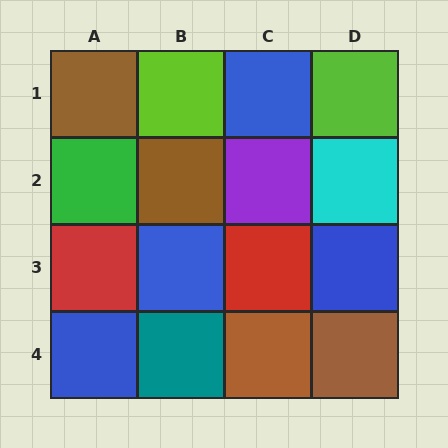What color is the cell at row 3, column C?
Red.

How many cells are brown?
4 cells are brown.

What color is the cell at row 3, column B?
Blue.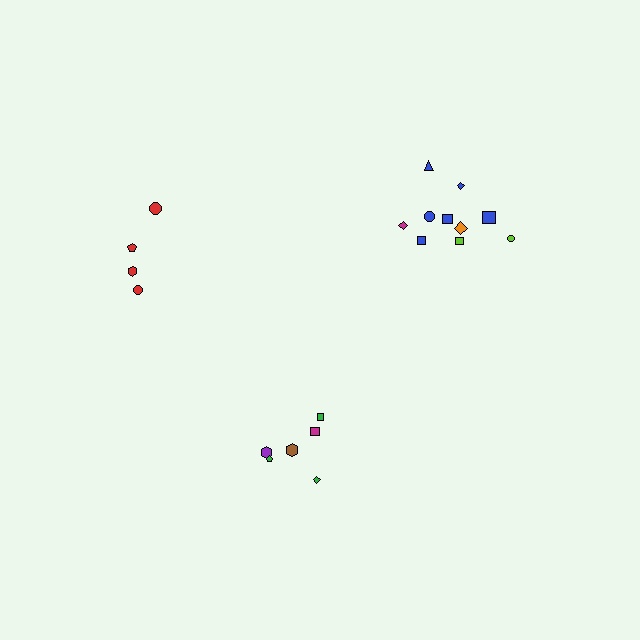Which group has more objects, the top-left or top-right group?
The top-right group.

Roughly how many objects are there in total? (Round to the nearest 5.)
Roughly 20 objects in total.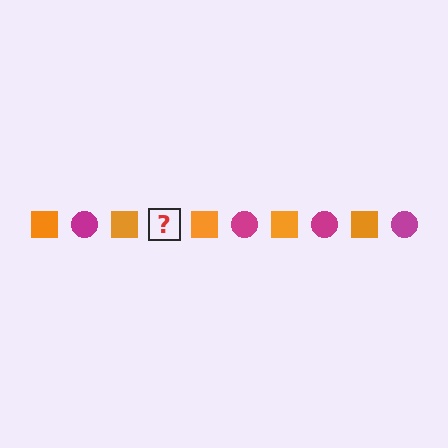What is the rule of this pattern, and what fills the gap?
The rule is that the pattern alternates between orange square and magenta circle. The gap should be filled with a magenta circle.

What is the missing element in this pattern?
The missing element is a magenta circle.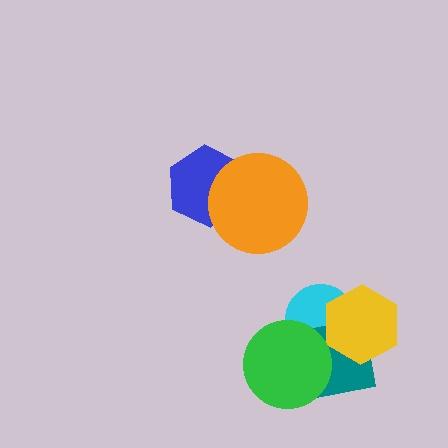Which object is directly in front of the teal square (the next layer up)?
The yellow hexagon is directly in front of the teal square.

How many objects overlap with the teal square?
3 objects overlap with the teal square.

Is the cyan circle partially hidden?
Yes, it is partially covered by another shape.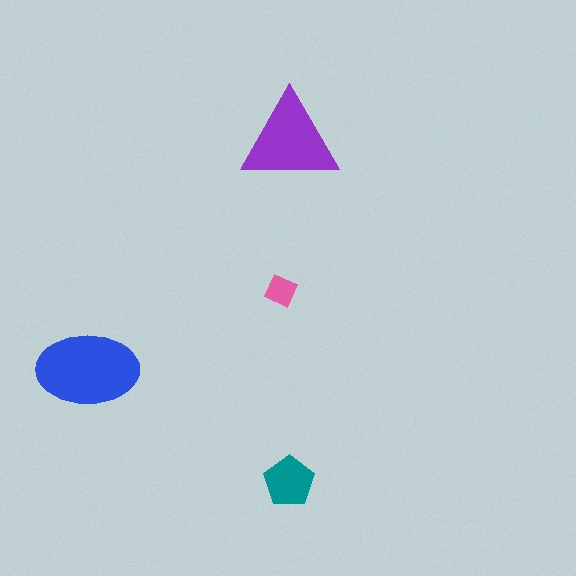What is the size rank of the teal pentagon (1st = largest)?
3rd.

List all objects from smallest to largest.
The pink diamond, the teal pentagon, the purple triangle, the blue ellipse.